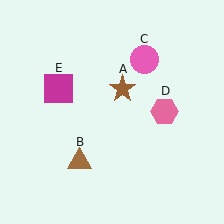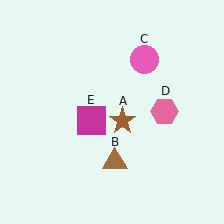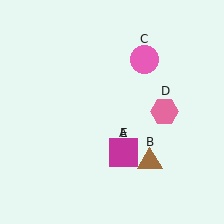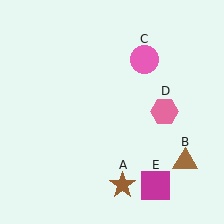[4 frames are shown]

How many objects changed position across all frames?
3 objects changed position: brown star (object A), brown triangle (object B), magenta square (object E).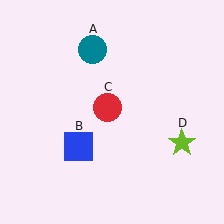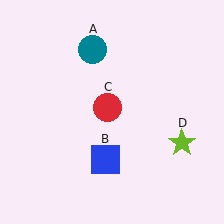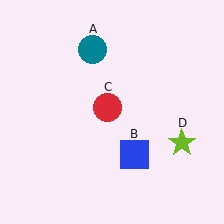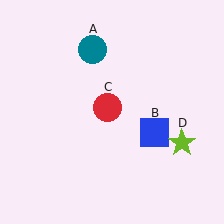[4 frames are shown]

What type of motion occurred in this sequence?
The blue square (object B) rotated counterclockwise around the center of the scene.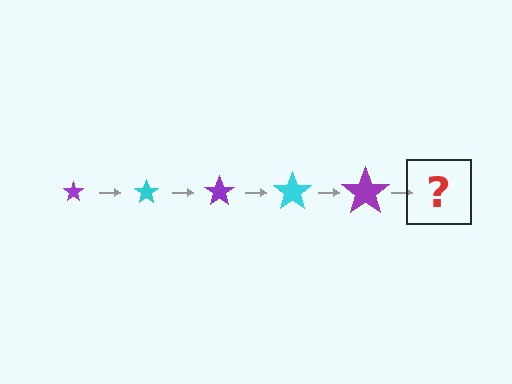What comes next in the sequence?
The next element should be a cyan star, larger than the previous one.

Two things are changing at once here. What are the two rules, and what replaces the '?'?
The two rules are that the star grows larger each step and the color cycles through purple and cyan. The '?' should be a cyan star, larger than the previous one.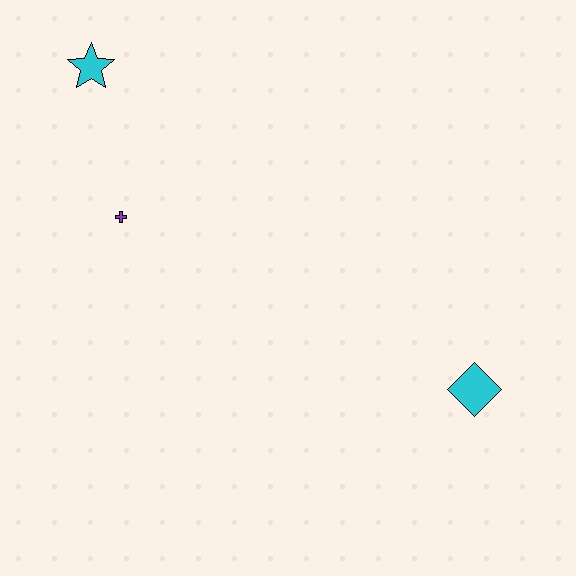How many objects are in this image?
There are 3 objects.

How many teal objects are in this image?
There are no teal objects.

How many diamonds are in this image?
There is 1 diamond.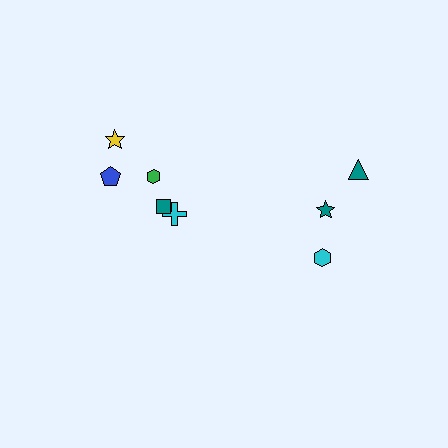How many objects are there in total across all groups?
There are 8 objects.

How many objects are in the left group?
There are 5 objects.